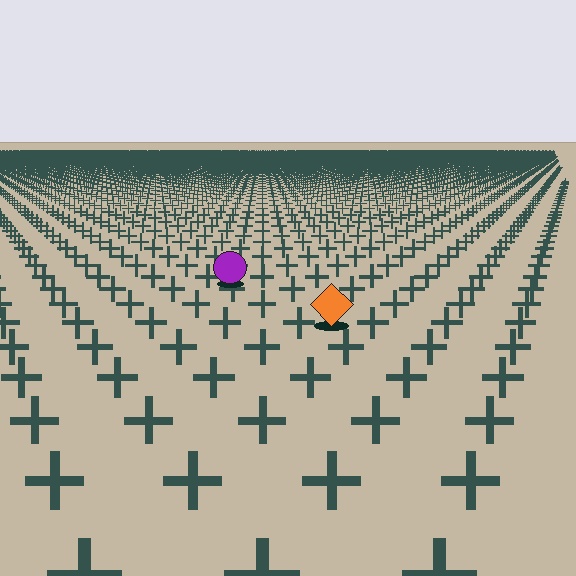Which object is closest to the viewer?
The orange diamond is closest. The texture marks near it are larger and more spread out.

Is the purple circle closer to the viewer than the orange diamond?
No. The orange diamond is closer — you can tell from the texture gradient: the ground texture is coarser near it.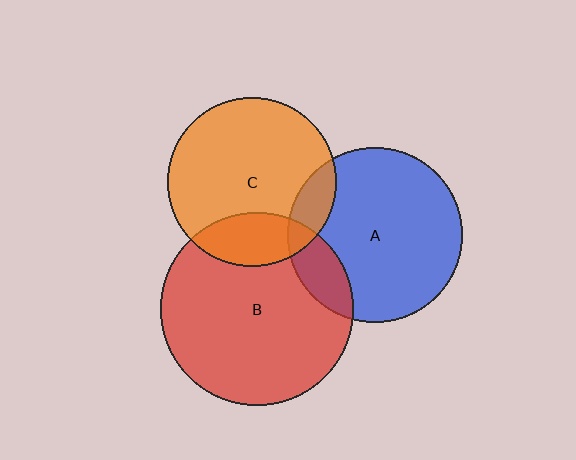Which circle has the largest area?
Circle B (red).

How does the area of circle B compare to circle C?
Approximately 1.3 times.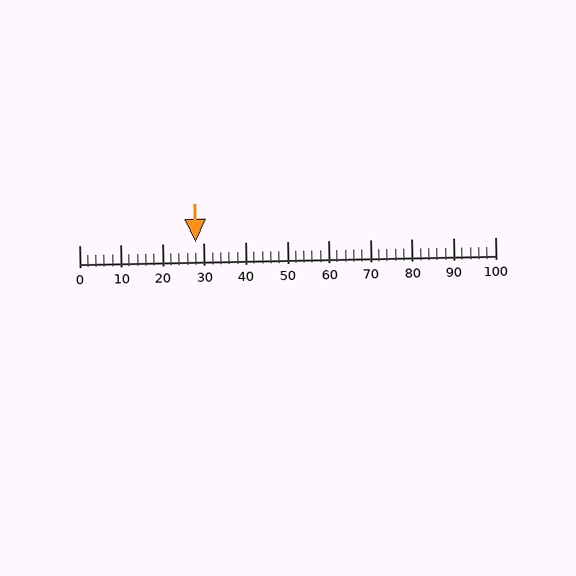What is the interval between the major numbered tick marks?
The major tick marks are spaced 10 units apart.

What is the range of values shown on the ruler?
The ruler shows values from 0 to 100.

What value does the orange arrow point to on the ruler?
The orange arrow points to approximately 28.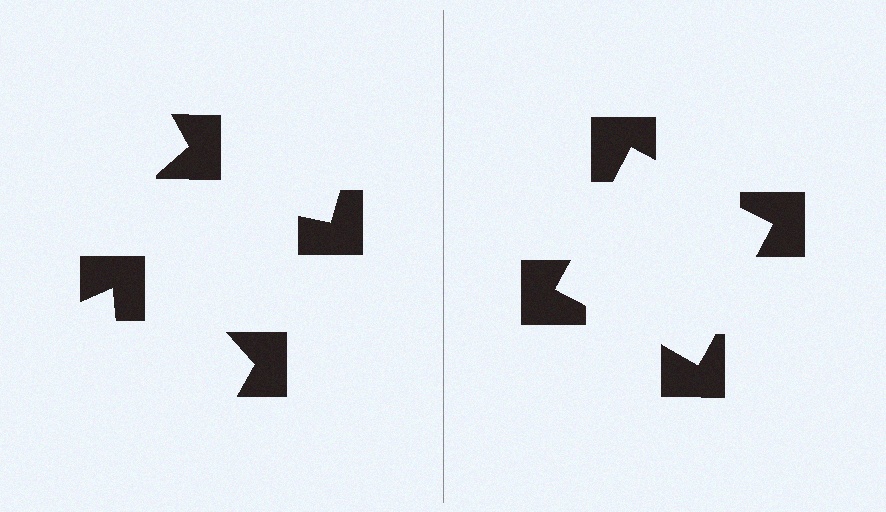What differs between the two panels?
The notched squares are positioned identically on both sides; only the wedge orientations differ. On the right they align to a square; on the left they are misaligned.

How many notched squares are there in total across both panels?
8 — 4 on each side.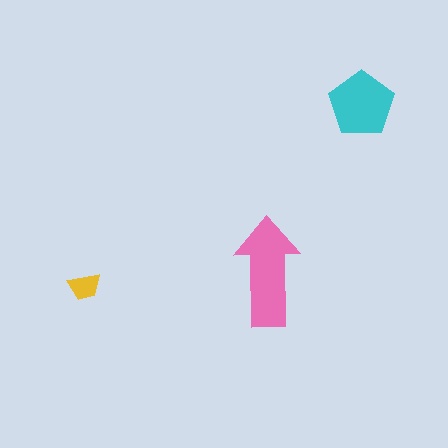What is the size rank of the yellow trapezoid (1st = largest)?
3rd.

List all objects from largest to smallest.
The pink arrow, the cyan pentagon, the yellow trapezoid.